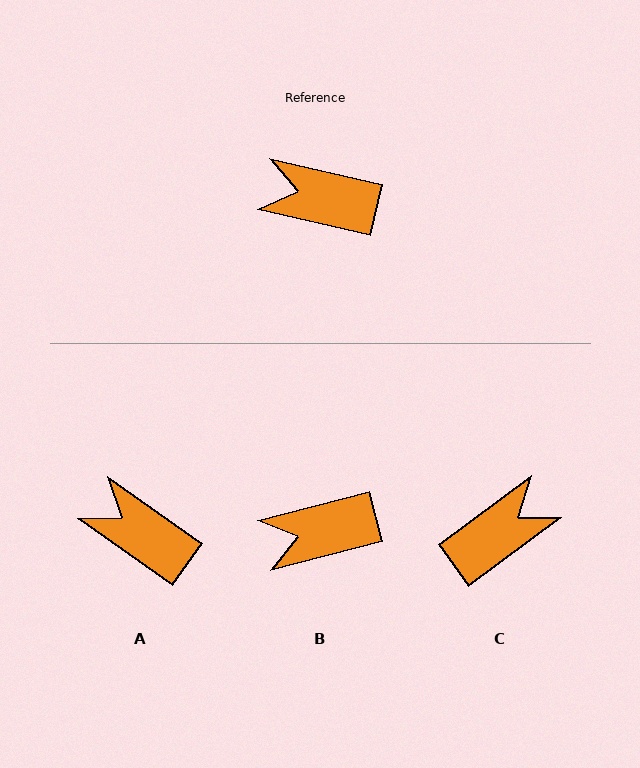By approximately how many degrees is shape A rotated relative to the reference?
Approximately 22 degrees clockwise.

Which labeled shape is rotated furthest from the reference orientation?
C, about 131 degrees away.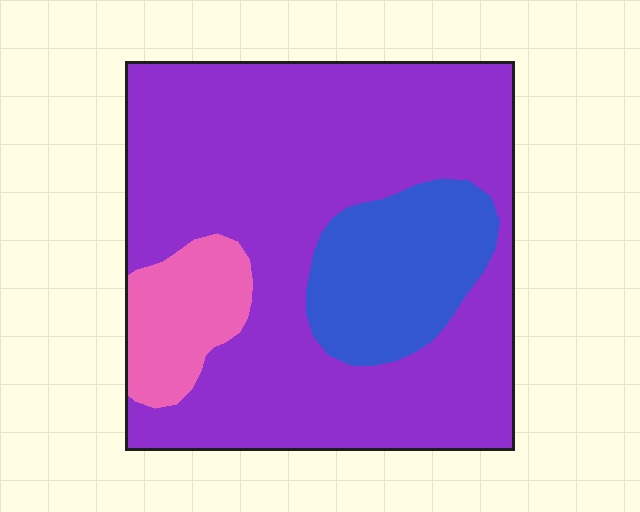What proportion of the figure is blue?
Blue takes up about one sixth (1/6) of the figure.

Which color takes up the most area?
Purple, at roughly 70%.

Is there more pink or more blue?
Blue.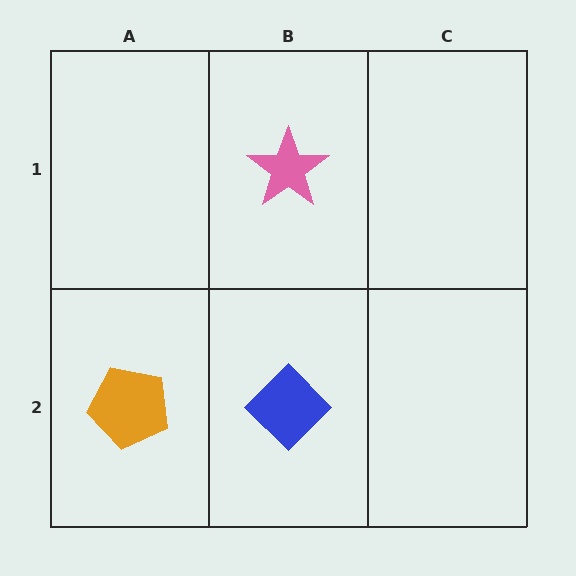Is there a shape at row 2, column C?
No, that cell is empty.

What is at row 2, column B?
A blue diamond.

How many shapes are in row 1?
1 shape.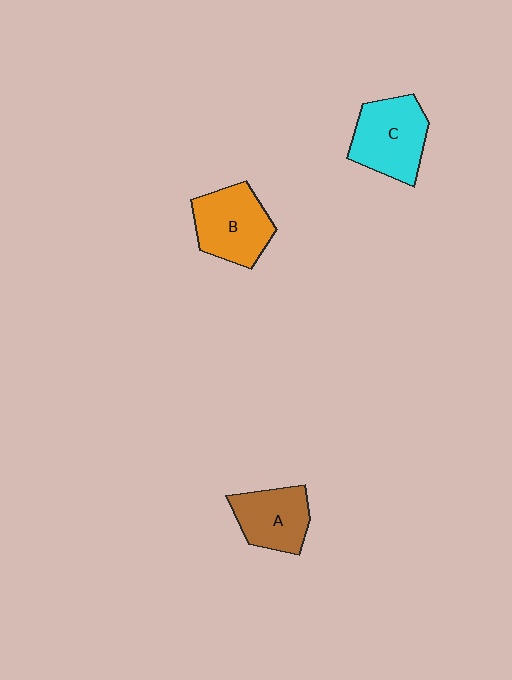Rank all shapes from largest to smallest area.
From largest to smallest: C (cyan), B (orange), A (brown).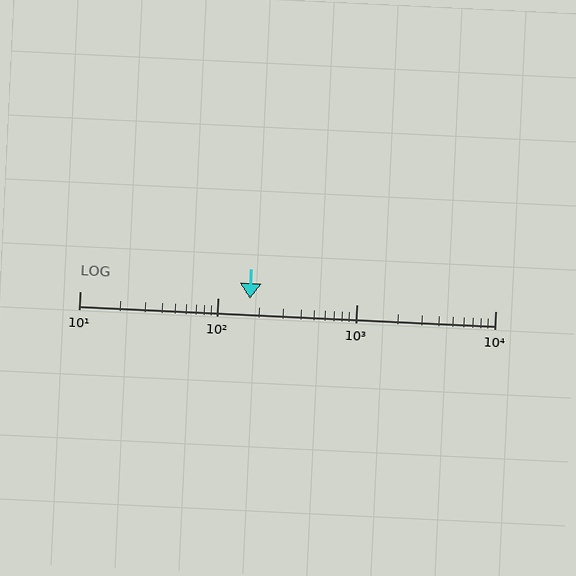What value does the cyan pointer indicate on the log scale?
The pointer indicates approximately 170.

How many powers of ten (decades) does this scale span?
The scale spans 3 decades, from 10 to 10000.